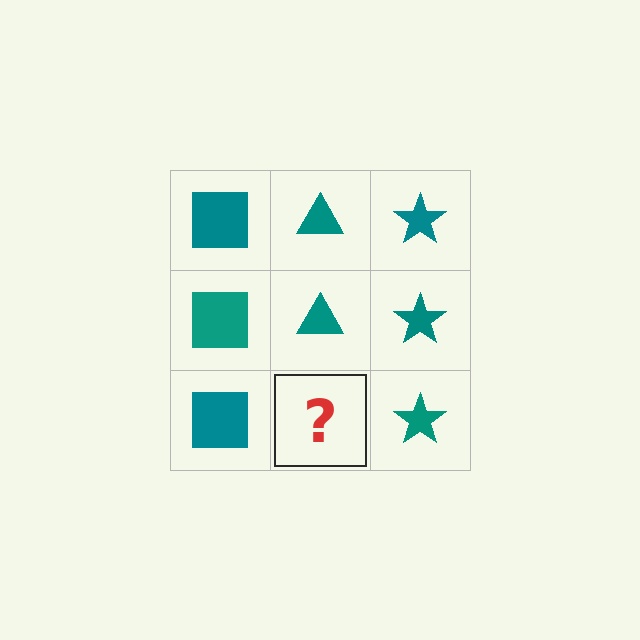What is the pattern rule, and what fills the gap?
The rule is that each column has a consistent shape. The gap should be filled with a teal triangle.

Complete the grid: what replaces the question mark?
The question mark should be replaced with a teal triangle.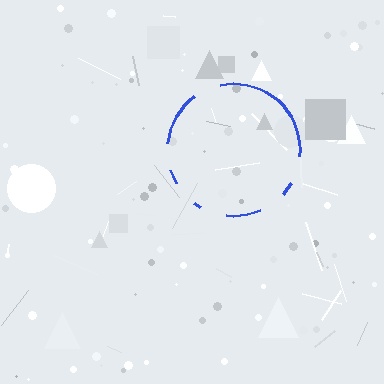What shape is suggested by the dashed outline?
The dashed outline suggests a circle.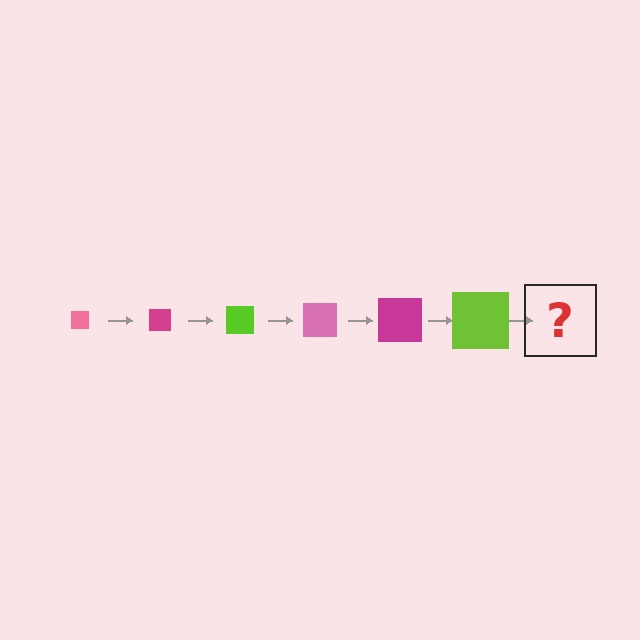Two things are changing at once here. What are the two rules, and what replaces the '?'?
The two rules are that the square grows larger each step and the color cycles through pink, magenta, and lime. The '?' should be a pink square, larger than the previous one.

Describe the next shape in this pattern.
It should be a pink square, larger than the previous one.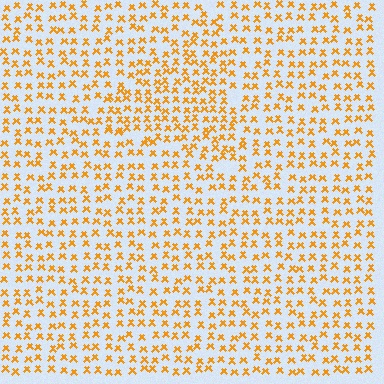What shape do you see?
I see a triangle.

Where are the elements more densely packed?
The elements are more densely packed inside the triangle boundary.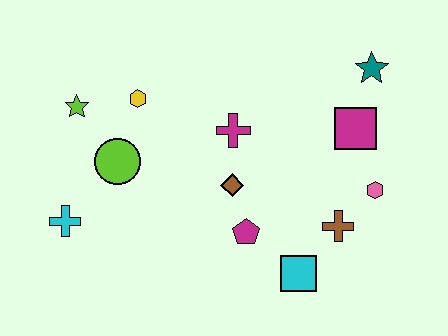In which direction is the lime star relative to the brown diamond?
The lime star is to the left of the brown diamond.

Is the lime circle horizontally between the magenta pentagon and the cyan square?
No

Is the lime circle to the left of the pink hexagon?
Yes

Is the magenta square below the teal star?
Yes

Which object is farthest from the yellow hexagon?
The pink hexagon is farthest from the yellow hexagon.